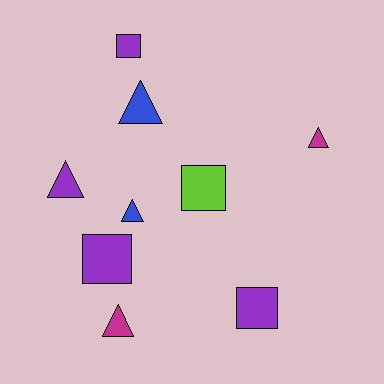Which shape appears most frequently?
Triangle, with 5 objects.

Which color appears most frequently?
Purple, with 4 objects.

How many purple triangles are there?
There is 1 purple triangle.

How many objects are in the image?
There are 9 objects.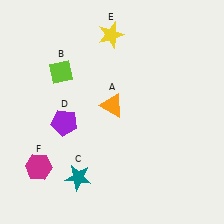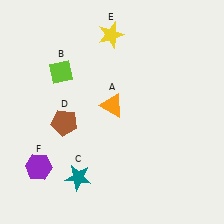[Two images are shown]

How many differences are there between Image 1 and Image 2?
There are 2 differences between the two images.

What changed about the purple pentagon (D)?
In Image 1, D is purple. In Image 2, it changed to brown.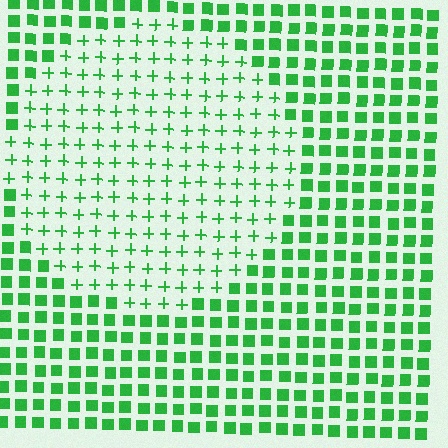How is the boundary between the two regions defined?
The boundary is defined by a change in element shape: plus signs inside vs. squares outside. All elements share the same color and spacing.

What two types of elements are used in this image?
The image uses plus signs inside the circle region and squares outside it.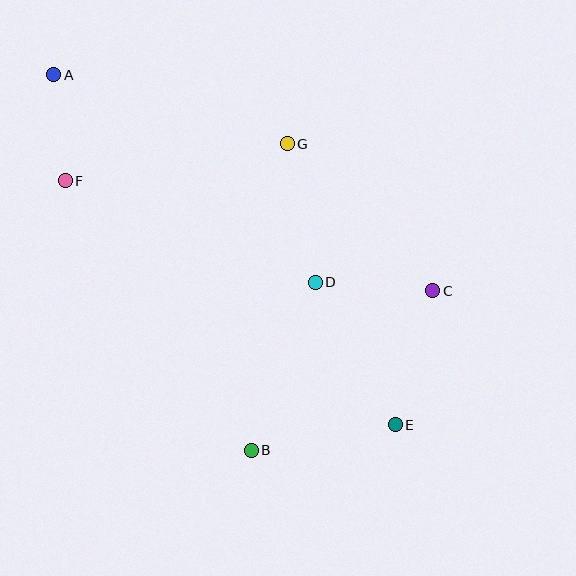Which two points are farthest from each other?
Points A and E are farthest from each other.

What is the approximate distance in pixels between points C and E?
The distance between C and E is approximately 139 pixels.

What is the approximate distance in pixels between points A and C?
The distance between A and C is approximately 436 pixels.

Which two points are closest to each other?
Points A and F are closest to each other.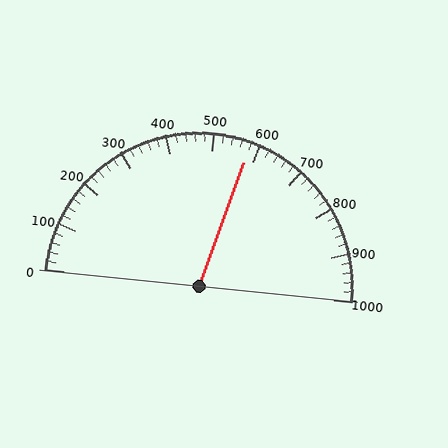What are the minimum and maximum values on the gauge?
The gauge ranges from 0 to 1000.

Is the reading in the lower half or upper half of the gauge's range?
The reading is in the upper half of the range (0 to 1000).